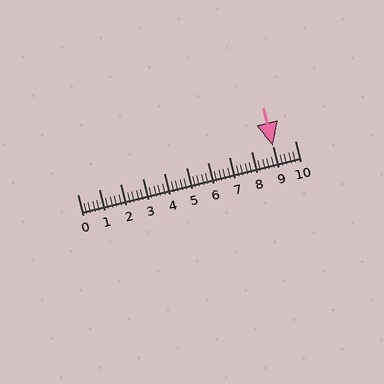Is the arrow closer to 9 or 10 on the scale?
The arrow is closer to 9.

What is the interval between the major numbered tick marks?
The major tick marks are spaced 1 units apart.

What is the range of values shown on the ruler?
The ruler shows values from 0 to 10.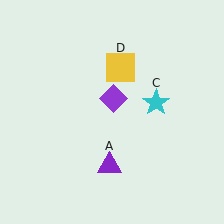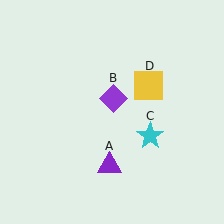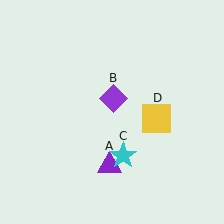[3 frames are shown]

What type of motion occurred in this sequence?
The cyan star (object C), yellow square (object D) rotated clockwise around the center of the scene.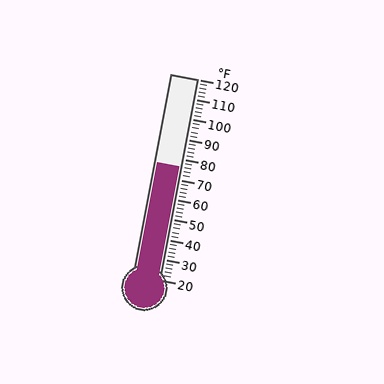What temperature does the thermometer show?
The thermometer shows approximately 76°F.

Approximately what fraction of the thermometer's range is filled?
The thermometer is filled to approximately 55% of its range.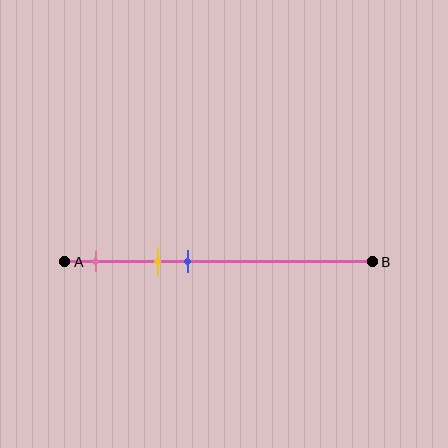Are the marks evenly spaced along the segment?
Yes, the marks are approximately evenly spaced.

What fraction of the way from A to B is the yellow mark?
The yellow mark is approximately 30% (0.3) of the way from A to B.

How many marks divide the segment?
There are 3 marks dividing the segment.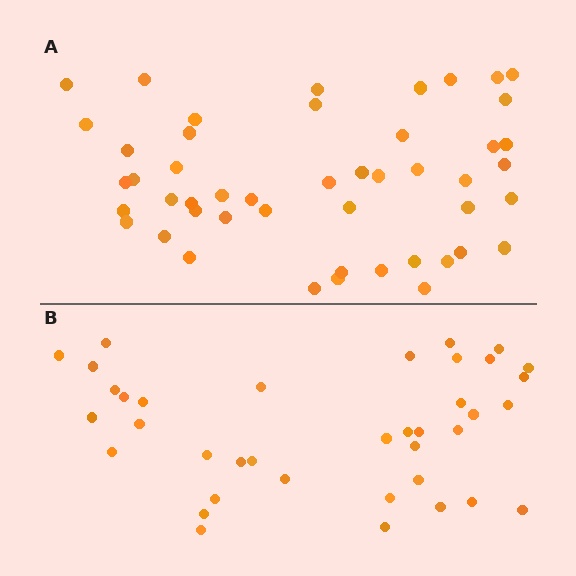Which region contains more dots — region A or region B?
Region A (the top region) has more dots.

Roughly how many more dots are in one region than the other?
Region A has roughly 10 or so more dots than region B.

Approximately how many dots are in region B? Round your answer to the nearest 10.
About 40 dots. (The exact count is 38, which rounds to 40.)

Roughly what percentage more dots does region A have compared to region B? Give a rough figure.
About 25% more.